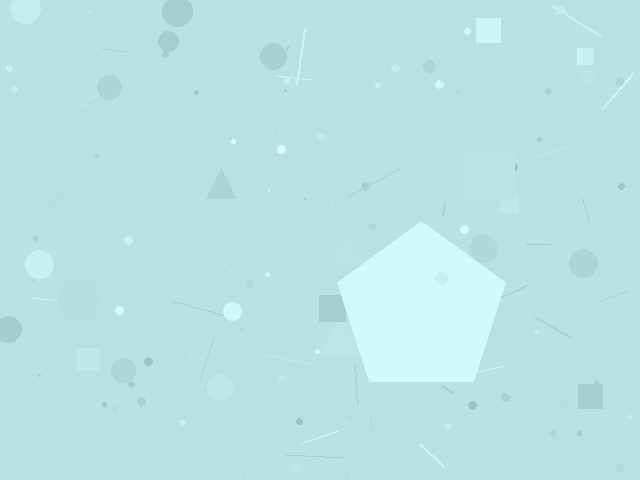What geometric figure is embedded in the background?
A pentagon is embedded in the background.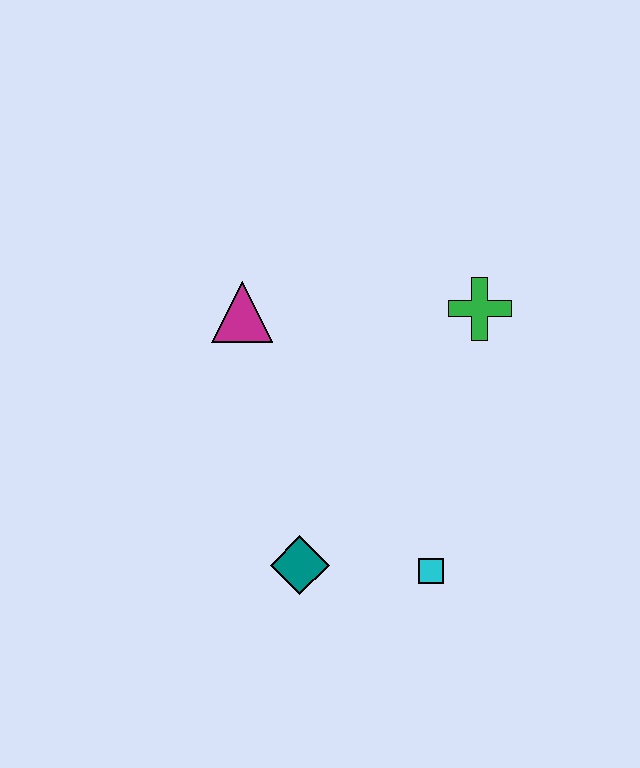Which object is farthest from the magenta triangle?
The cyan square is farthest from the magenta triangle.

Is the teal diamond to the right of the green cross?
No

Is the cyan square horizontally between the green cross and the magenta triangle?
Yes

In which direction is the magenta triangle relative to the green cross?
The magenta triangle is to the left of the green cross.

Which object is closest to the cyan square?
The teal diamond is closest to the cyan square.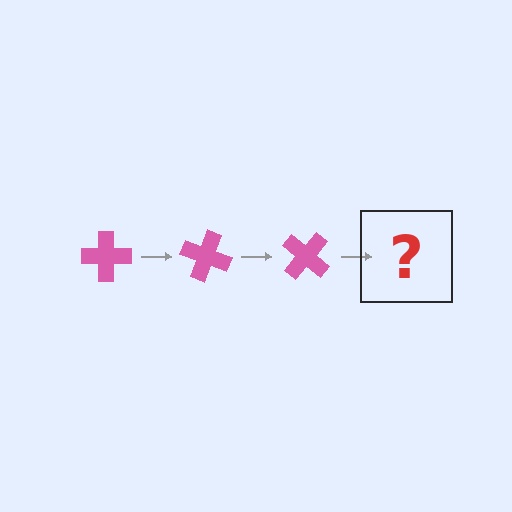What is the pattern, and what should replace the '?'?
The pattern is that the cross rotates 20 degrees each step. The '?' should be a pink cross rotated 60 degrees.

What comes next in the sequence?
The next element should be a pink cross rotated 60 degrees.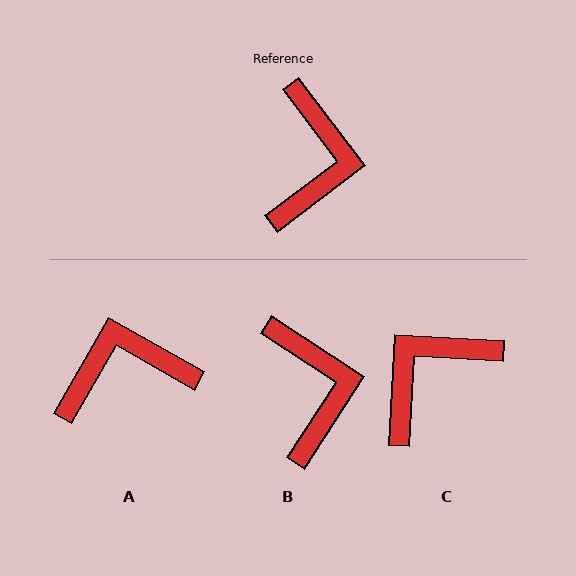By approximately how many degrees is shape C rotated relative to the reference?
Approximately 140 degrees counter-clockwise.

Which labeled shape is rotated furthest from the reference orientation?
C, about 140 degrees away.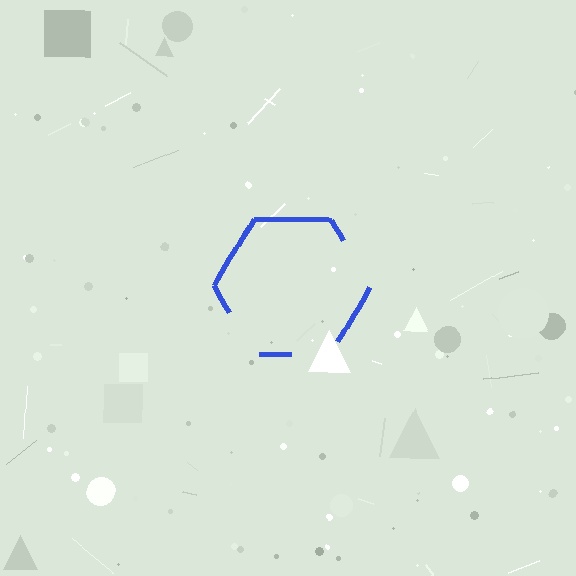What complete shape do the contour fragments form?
The contour fragments form a hexagon.